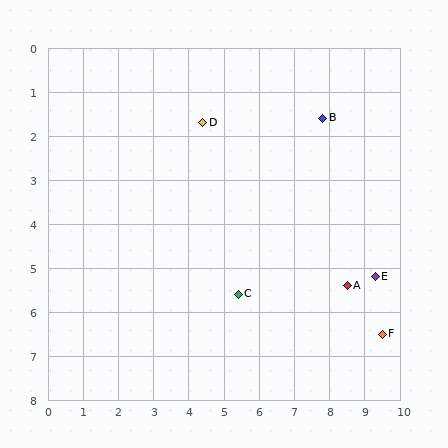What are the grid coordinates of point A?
Point A is at approximately (8.5, 5.4).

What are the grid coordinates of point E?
Point E is at approximately (9.3, 5.2).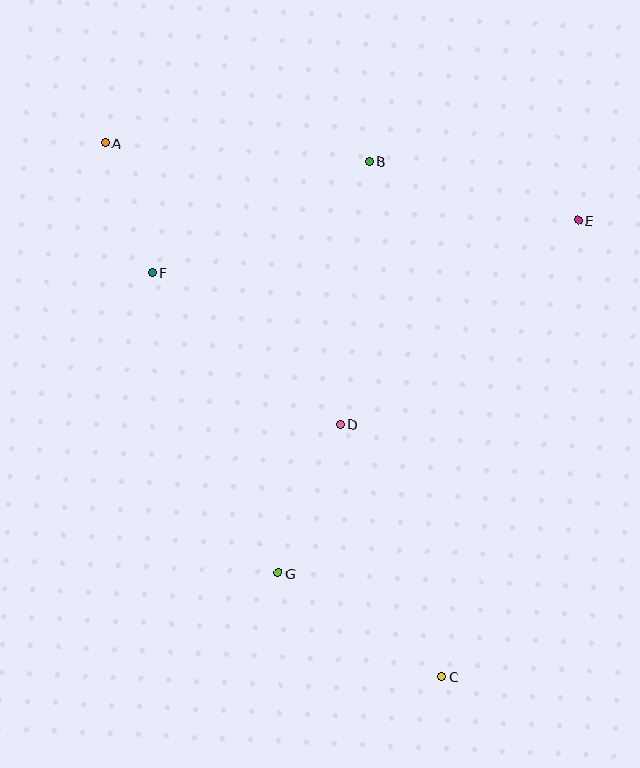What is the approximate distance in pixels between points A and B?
The distance between A and B is approximately 265 pixels.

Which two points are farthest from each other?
Points A and C are farthest from each other.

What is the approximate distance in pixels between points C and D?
The distance between C and D is approximately 272 pixels.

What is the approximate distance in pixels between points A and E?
The distance between A and E is approximately 479 pixels.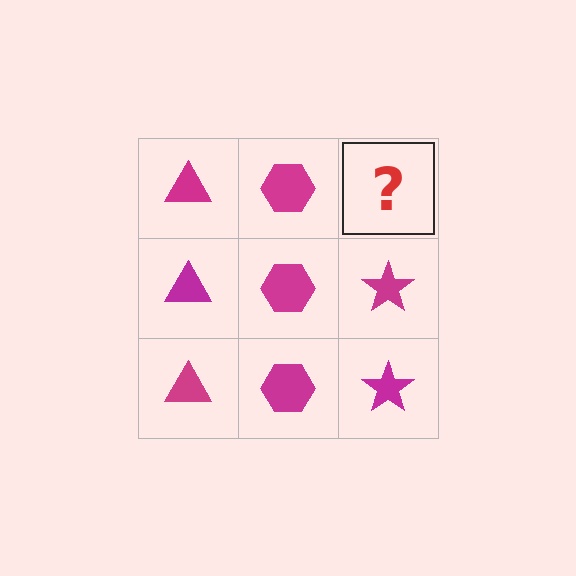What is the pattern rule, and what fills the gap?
The rule is that each column has a consistent shape. The gap should be filled with a magenta star.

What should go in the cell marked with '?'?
The missing cell should contain a magenta star.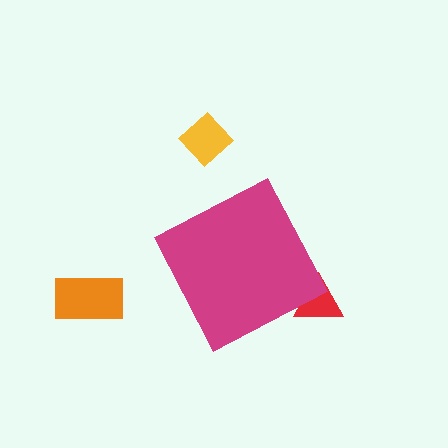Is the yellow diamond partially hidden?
No, the yellow diamond is fully visible.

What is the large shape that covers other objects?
A magenta diamond.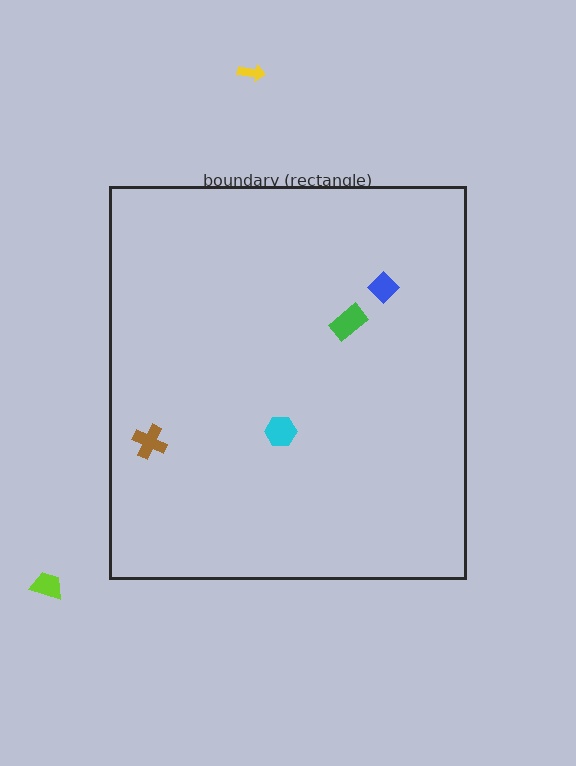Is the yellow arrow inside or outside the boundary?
Outside.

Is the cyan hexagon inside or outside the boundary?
Inside.